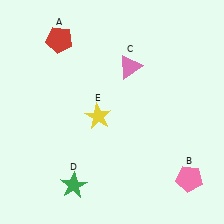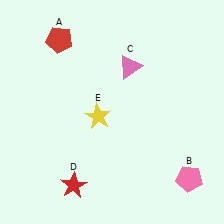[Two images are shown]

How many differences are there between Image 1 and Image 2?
There is 1 difference between the two images.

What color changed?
The star (D) changed from green in Image 1 to red in Image 2.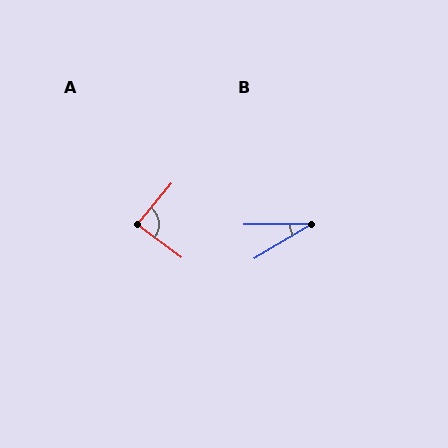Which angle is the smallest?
B, at approximately 30 degrees.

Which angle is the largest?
A, at approximately 87 degrees.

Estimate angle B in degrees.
Approximately 30 degrees.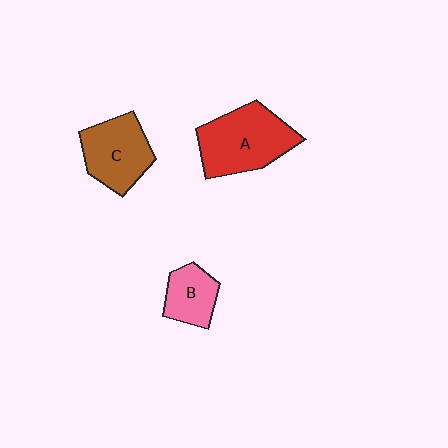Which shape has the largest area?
Shape A (red).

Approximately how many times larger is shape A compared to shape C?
Approximately 1.3 times.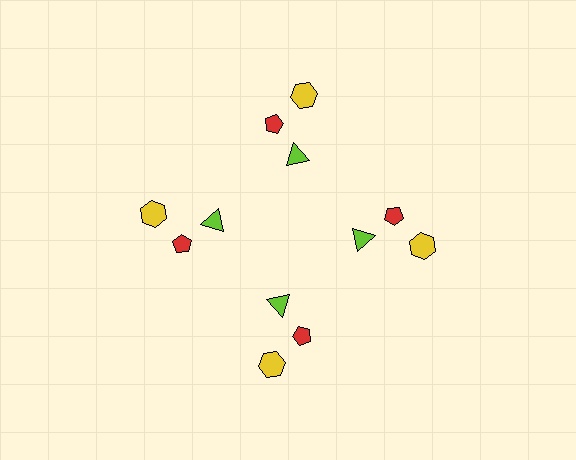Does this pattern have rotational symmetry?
Yes, this pattern has 4-fold rotational symmetry. It looks the same after rotating 90 degrees around the center.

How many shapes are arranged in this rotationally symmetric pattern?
There are 12 shapes, arranged in 4 groups of 3.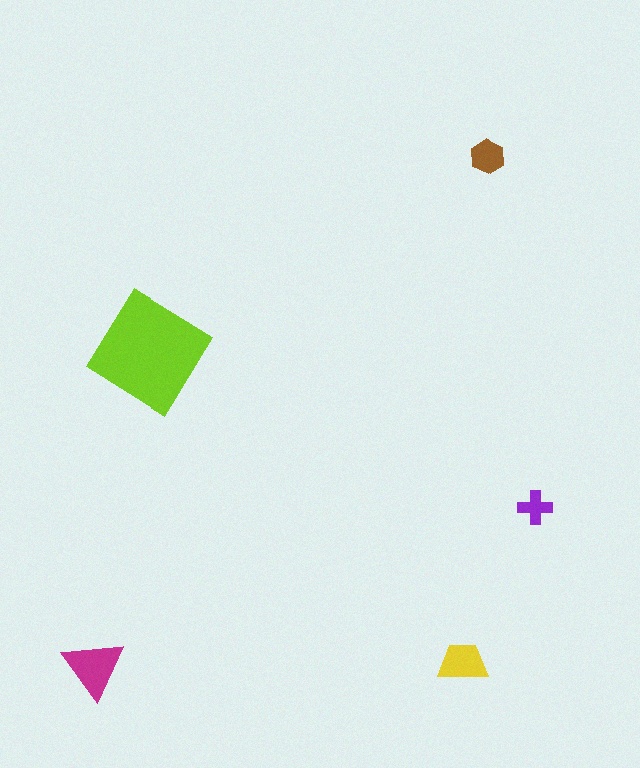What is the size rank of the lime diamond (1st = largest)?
1st.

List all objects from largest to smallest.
The lime diamond, the magenta triangle, the yellow trapezoid, the brown hexagon, the purple cross.